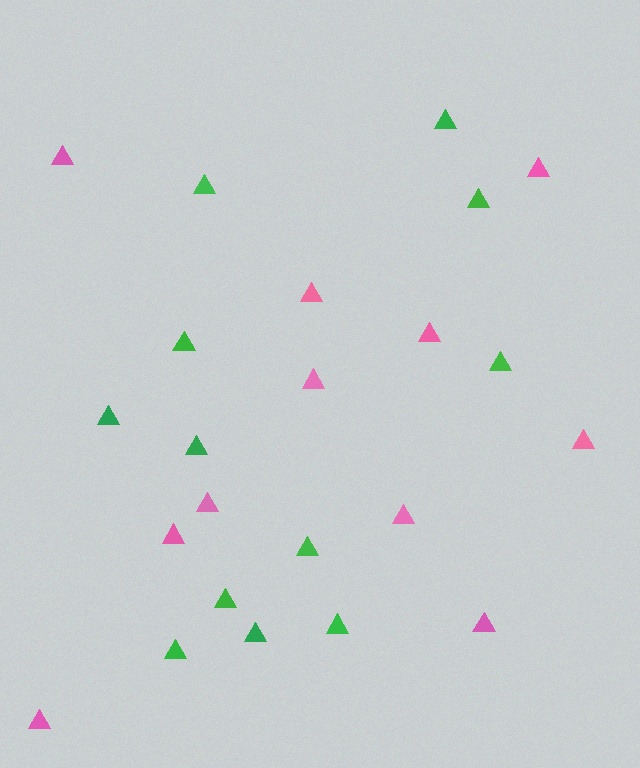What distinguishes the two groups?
There are 2 groups: one group of pink triangles (11) and one group of green triangles (12).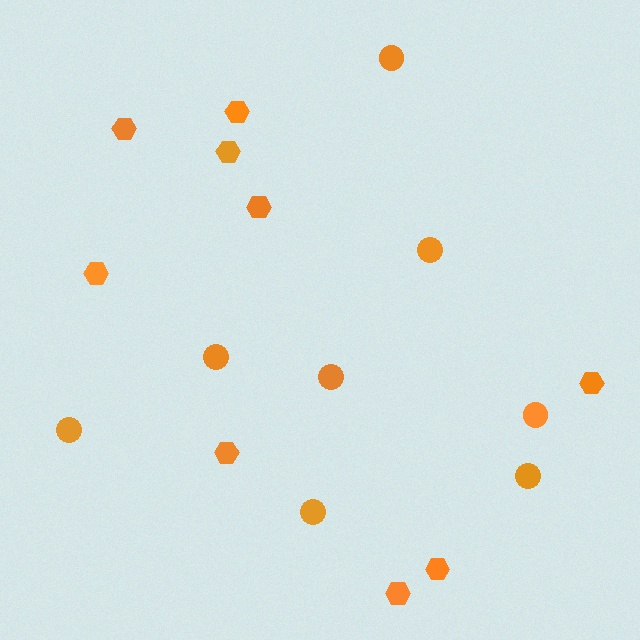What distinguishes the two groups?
There are 2 groups: one group of circles (8) and one group of hexagons (9).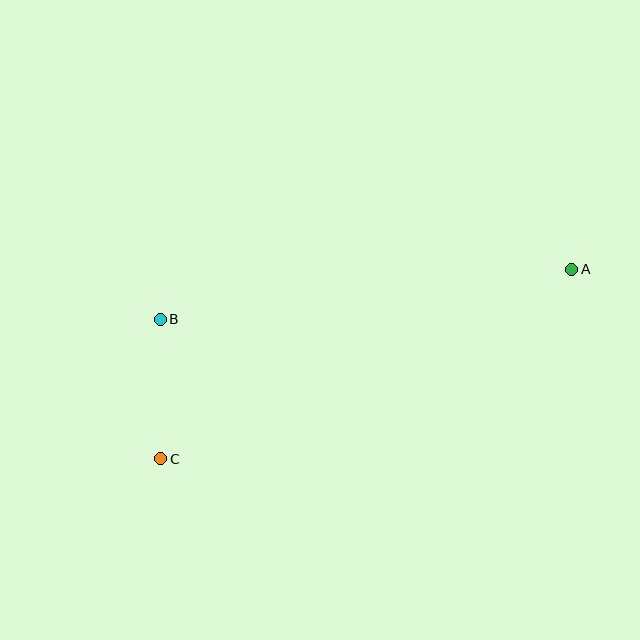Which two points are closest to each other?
Points B and C are closest to each other.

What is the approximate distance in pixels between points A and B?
The distance between A and B is approximately 415 pixels.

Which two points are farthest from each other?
Points A and C are farthest from each other.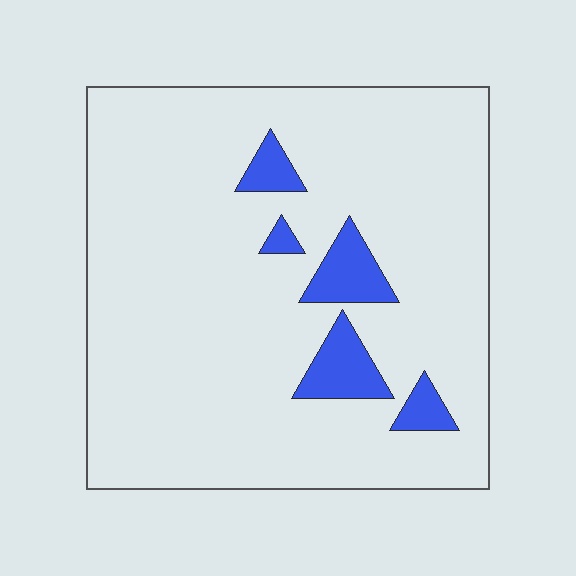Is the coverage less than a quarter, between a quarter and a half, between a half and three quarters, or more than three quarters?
Less than a quarter.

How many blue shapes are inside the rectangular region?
5.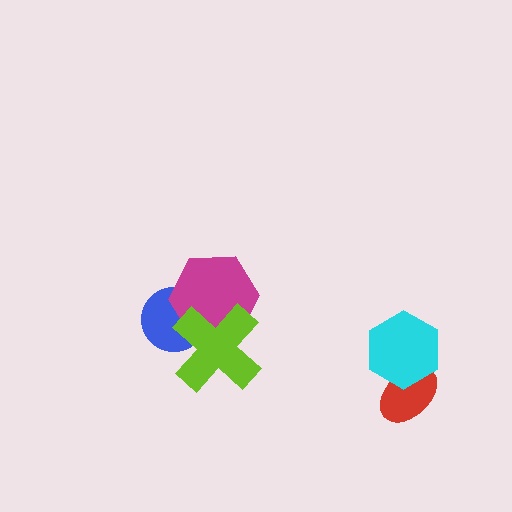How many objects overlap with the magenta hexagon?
2 objects overlap with the magenta hexagon.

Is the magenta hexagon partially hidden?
Yes, it is partially covered by another shape.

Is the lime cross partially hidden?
No, no other shape covers it.